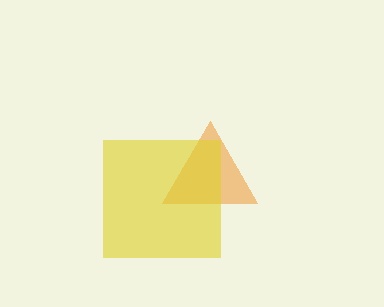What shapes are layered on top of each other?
The layered shapes are: an orange triangle, a yellow square.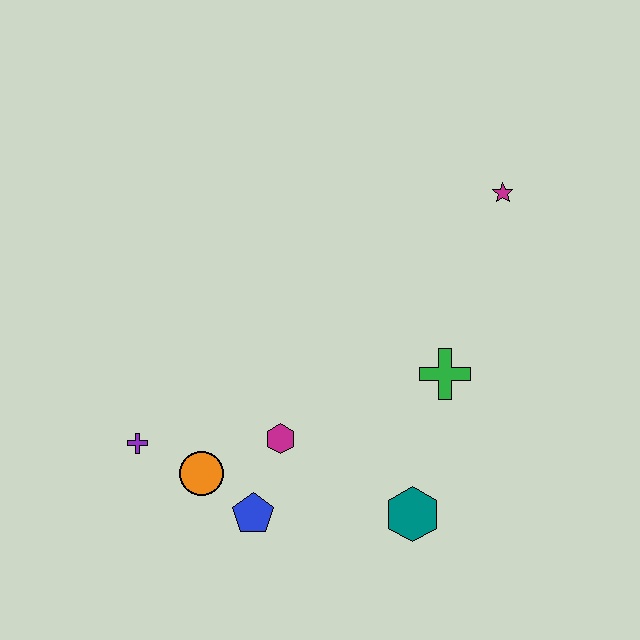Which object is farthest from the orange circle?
The magenta star is farthest from the orange circle.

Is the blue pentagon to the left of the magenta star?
Yes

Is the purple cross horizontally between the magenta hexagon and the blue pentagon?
No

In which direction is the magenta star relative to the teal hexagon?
The magenta star is above the teal hexagon.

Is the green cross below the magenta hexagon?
No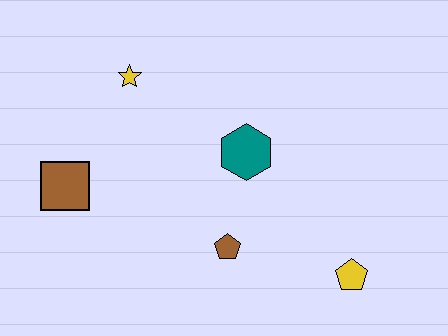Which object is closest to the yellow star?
The brown square is closest to the yellow star.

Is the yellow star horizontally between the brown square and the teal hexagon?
Yes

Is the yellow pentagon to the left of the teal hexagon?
No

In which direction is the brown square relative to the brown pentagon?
The brown square is to the left of the brown pentagon.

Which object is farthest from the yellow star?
The yellow pentagon is farthest from the yellow star.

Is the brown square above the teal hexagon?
No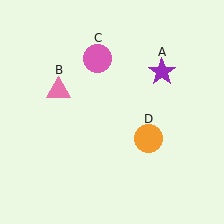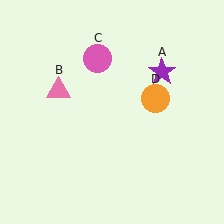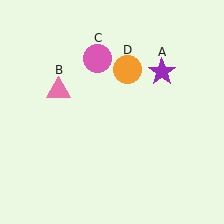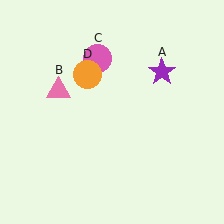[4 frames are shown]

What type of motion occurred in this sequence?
The orange circle (object D) rotated counterclockwise around the center of the scene.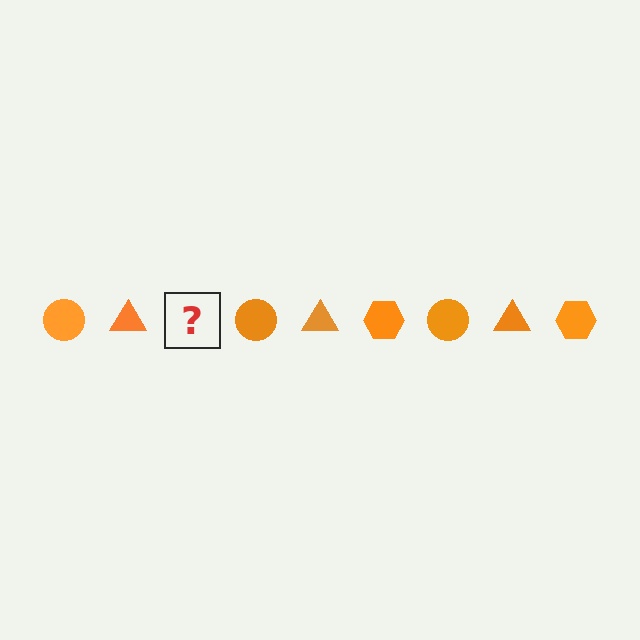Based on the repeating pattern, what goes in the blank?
The blank should be an orange hexagon.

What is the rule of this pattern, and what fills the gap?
The rule is that the pattern cycles through circle, triangle, hexagon shapes in orange. The gap should be filled with an orange hexagon.